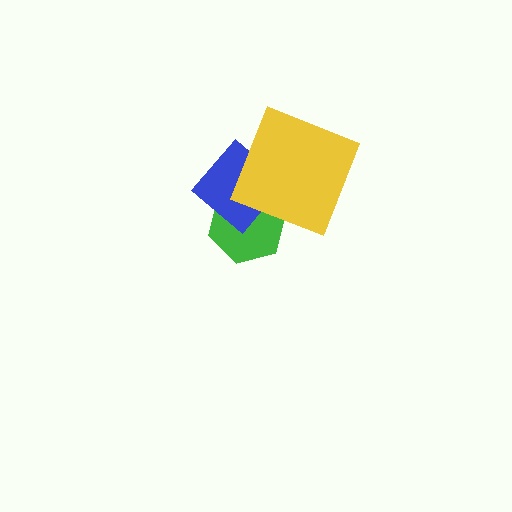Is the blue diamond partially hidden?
Yes, it is partially covered by another shape.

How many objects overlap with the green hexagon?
2 objects overlap with the green hexagon.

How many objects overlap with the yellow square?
2 objects overlap with the yellow square.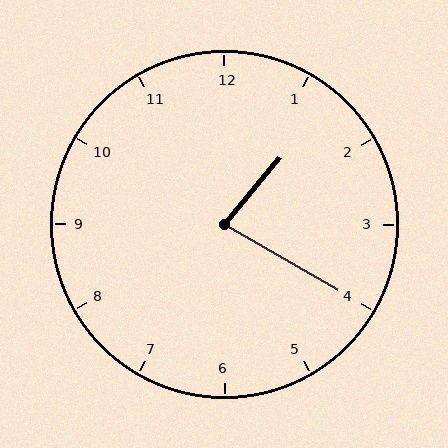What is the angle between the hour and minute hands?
Approximately 80 degrees.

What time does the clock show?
1:20.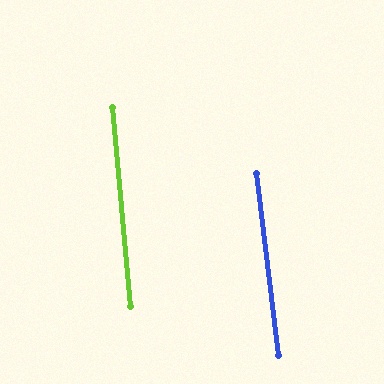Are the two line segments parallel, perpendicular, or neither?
Parallel — their directions differ by only 1.7°.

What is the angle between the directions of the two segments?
Approximately 2 degrees.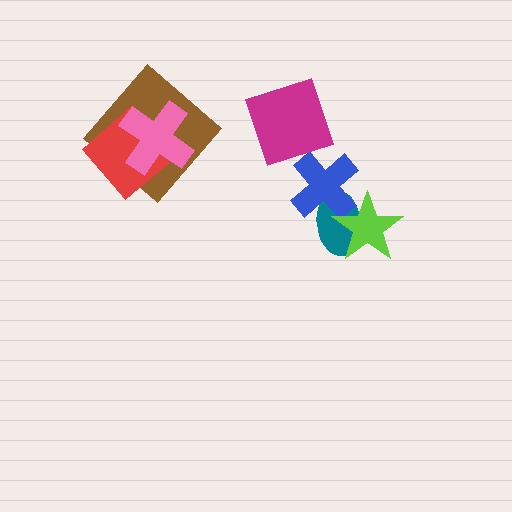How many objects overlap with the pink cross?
2 objects overlap with the pink cross.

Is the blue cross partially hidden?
Yes, it is partially covered by another shape.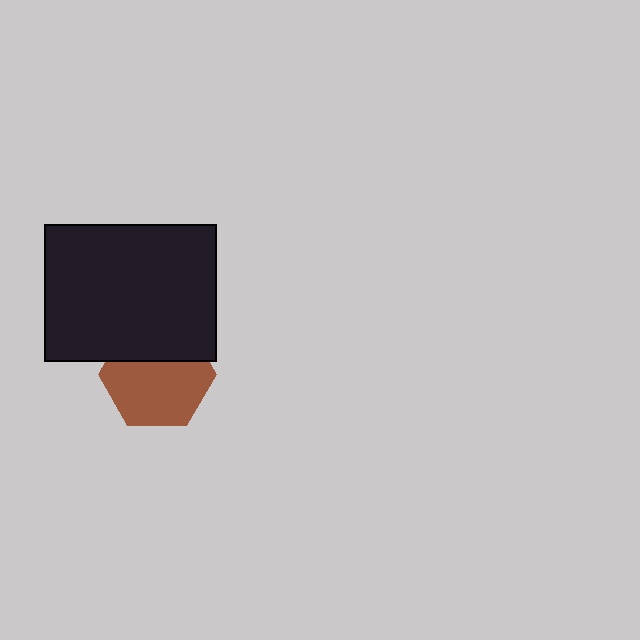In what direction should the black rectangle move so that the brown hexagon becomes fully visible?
The black rectangle should move up. That is the shortest direction to clear the overlap and leave the brown hexagon fully visible.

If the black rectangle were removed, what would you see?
You would see the complete brown hexagon.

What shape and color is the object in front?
The object in front is a black rectangle.